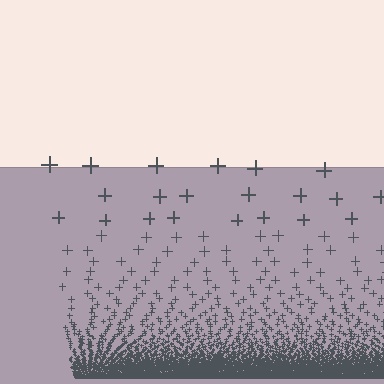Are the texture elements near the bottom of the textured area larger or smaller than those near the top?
Smaller. The gradient is inverted — elements near the bottom are smaller and denser.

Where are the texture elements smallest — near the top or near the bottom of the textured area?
Near the bottom.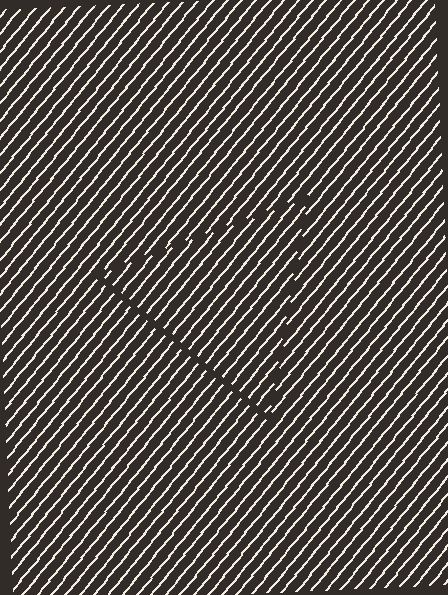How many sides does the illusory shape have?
3 sides — the line-ends trace a triangle.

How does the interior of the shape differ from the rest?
The interior of the shape contains the same grating, shifted by half a period — the contour is defined by the phase discontinuity where line-ends from the inner and outer gratings abut.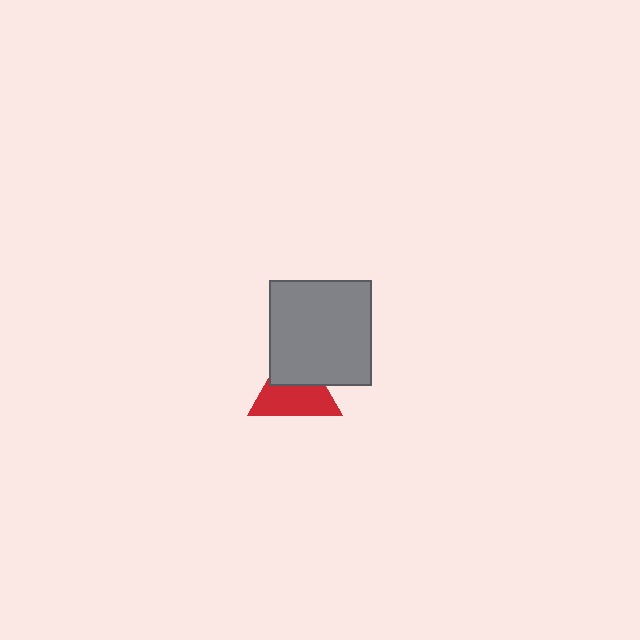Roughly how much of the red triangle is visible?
About half of it is visible (roughly 59%).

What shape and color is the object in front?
The object in front is a gray rectangle.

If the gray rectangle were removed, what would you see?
You would see the complete red triangle.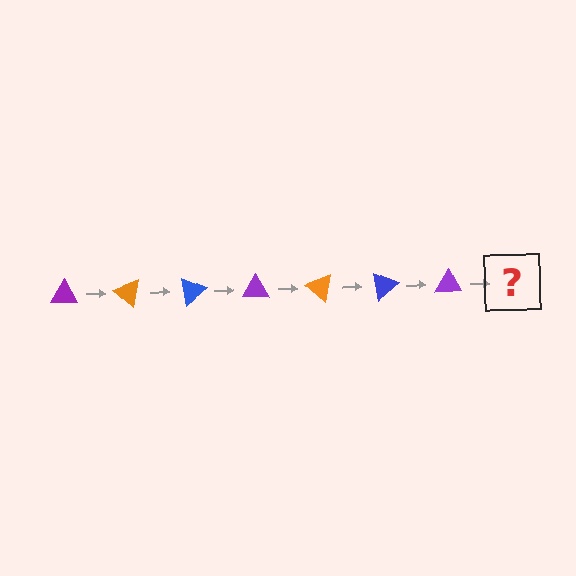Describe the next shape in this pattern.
It should be an orange triangle, rotated 280 degrees from the start.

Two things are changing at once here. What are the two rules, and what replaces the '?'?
The two rules are that it rotates 40 degrees each step and the color cycles through purple, orange, and blue. The '?' should be an orange triangle, rotated 280 degrees from the start.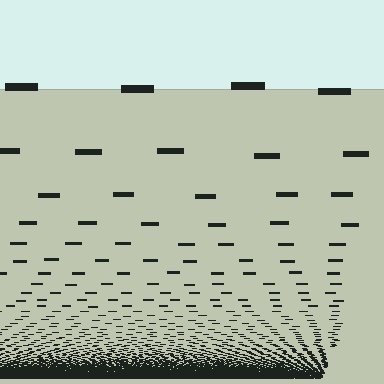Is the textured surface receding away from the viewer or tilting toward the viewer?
The surface appears to tilt toward the viewer. Texture elements get larger and sparser toward the top.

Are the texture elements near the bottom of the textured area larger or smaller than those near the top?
Smaller. The gradient is inverted — elements near the bottom are smaller and denser.